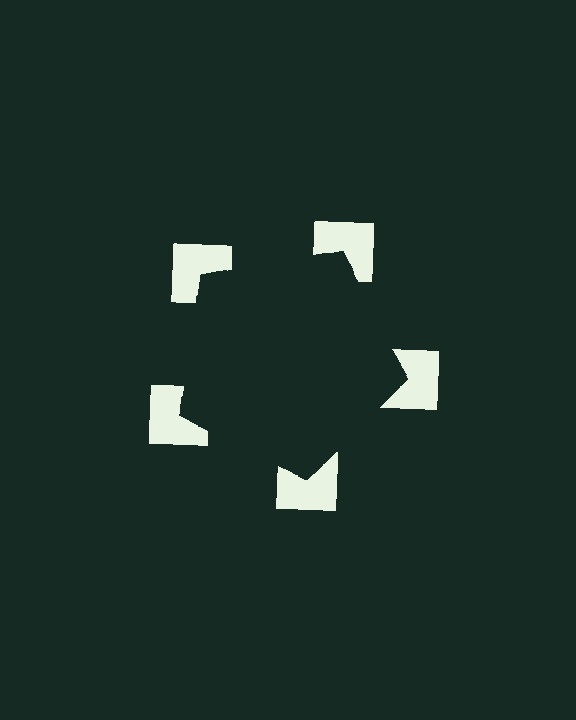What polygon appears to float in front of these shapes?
An illusory pentagon — its edges are inferred from the aligned wedge cuts in the notched squares, not physically drawn.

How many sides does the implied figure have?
5 sides.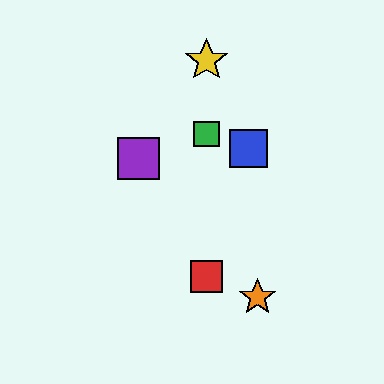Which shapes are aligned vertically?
The red square, the green square, the yellow star are aligned vertically.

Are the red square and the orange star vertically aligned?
No, the red square is at x≈206 and the orange star is at x≈257.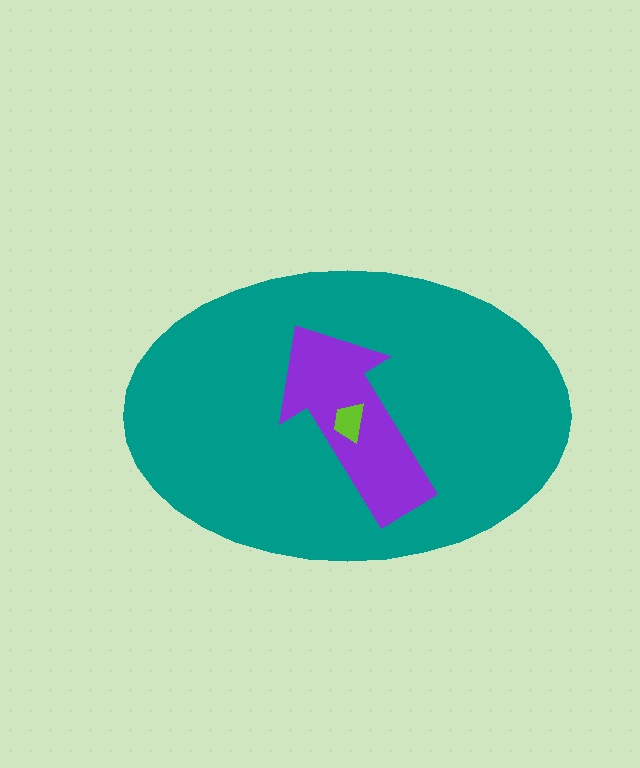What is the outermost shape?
The teal ellipse.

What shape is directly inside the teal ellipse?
The purple arrow.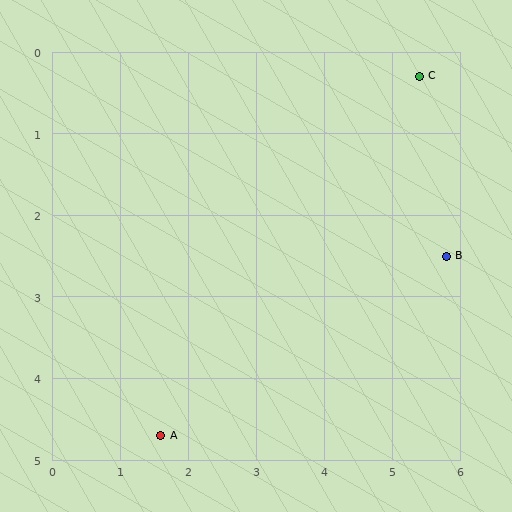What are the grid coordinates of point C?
Point C is at approximately (5.4, 0.3).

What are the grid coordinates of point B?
Point B is at approximately (5.8, 2.5).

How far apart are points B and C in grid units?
Points B and C are about 2.2 grid units apart.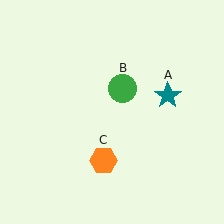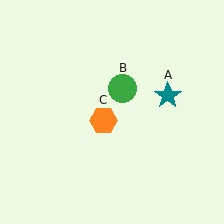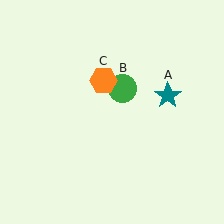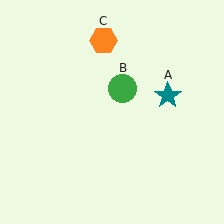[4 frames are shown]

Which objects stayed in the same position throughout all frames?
Teal star (object A) and green circle (object B) remained stationary.